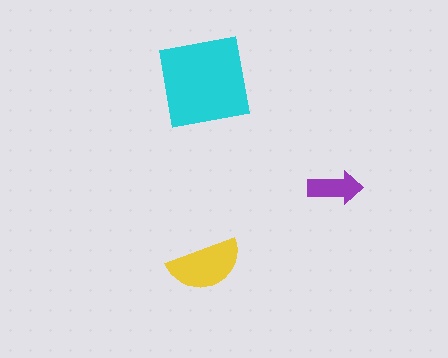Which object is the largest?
The cyan square.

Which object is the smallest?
The purple arrow.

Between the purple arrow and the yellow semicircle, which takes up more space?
The yellow semicircle.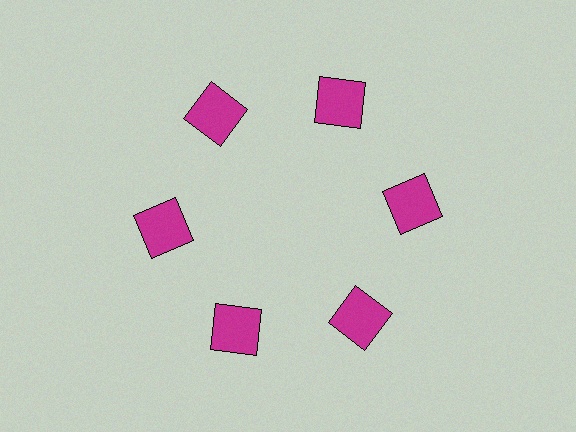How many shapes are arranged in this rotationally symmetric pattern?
There are 6 shapes, arranged in 6 groups of 1.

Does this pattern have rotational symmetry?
Yes, this pattern has 6-fold rotational symmetry. It looks the same after rotating 60 degrees around the center.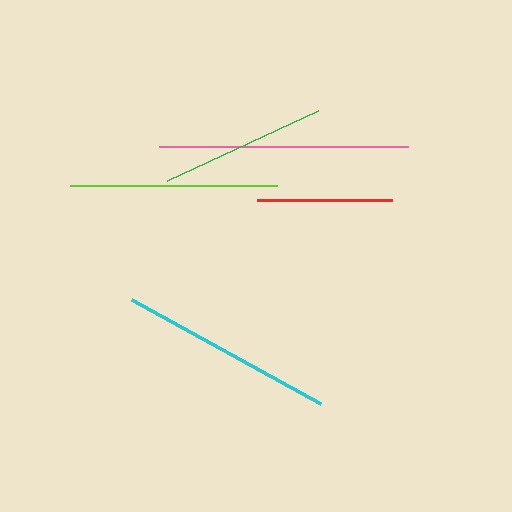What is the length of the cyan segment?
The cyan segment is approximately 216 pixels long.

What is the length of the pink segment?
The pink segment is approximately 249 pixels long.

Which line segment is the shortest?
The red line is the shortest at approximately 135 pixels.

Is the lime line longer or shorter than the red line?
The lime line is longer than the red line.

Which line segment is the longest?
The pink line is the longest at approximately 249 pixels.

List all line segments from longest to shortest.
From longest to shortest: pink, cyan, lime, green, red.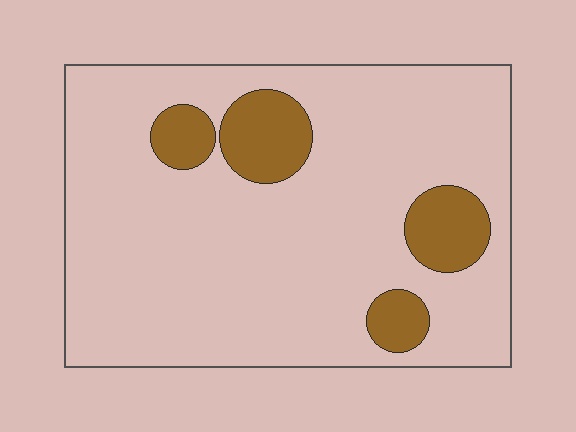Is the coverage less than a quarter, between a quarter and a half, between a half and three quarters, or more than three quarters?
Less than a quarter.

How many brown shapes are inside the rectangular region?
4.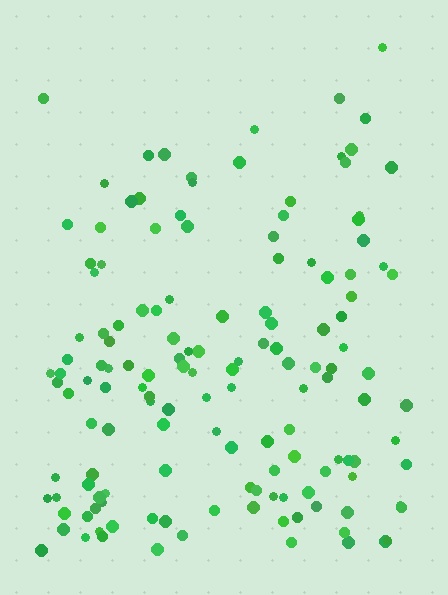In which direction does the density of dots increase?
From top to bottom, with the bottom side densest.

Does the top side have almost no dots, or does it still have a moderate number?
Still a moderate number, just noticeably fewer than the bottom.